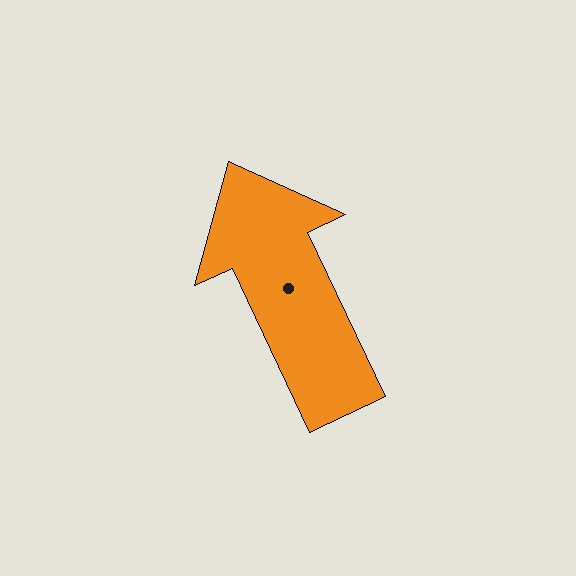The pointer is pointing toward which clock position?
Roughly 11 o'clock.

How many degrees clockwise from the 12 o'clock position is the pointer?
Approximately 335 degrees.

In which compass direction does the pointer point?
Northwest.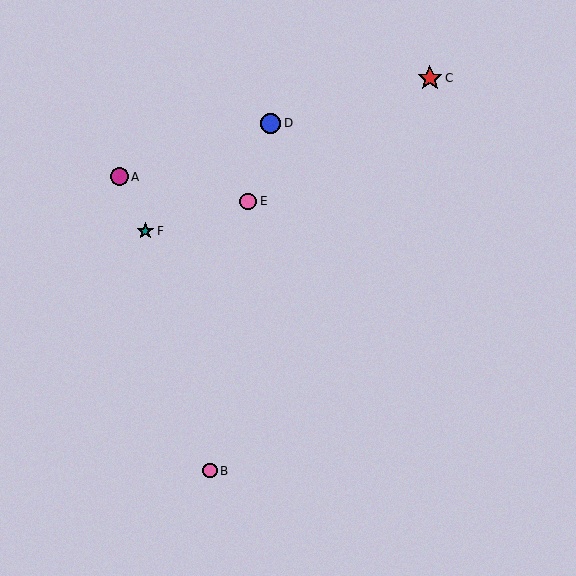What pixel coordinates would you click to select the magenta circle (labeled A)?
Click at (120, 177) to select the magenta circle A.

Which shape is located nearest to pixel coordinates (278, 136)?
The blue circle (labeled D) at (271, 123) is nearest to that location.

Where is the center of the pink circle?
The center of the pink circle is at (248, 201).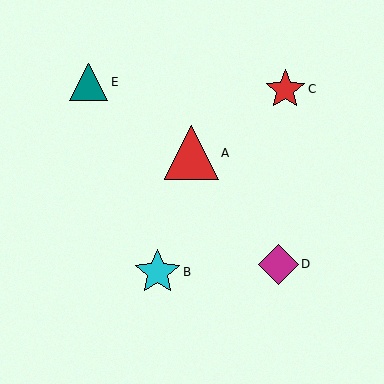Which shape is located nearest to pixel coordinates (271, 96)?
The red star (labeled C) at (285, 89) is nearest to that location.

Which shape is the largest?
The red triangle (labeled A) is the largest.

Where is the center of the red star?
The center of the red star is at (285, 89).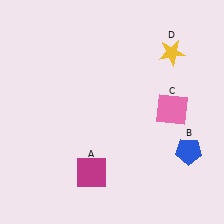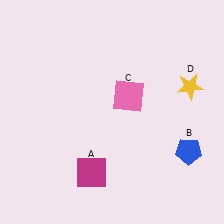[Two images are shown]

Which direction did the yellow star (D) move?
The yellow star (D) moved down.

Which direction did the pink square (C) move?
The pink square (C) moved left.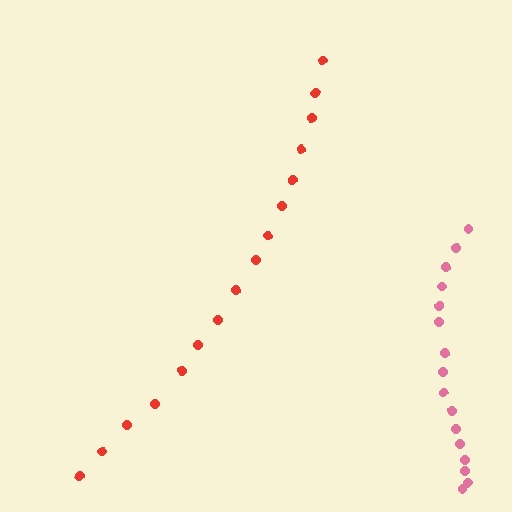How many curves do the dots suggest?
There are 2 distinct paths.